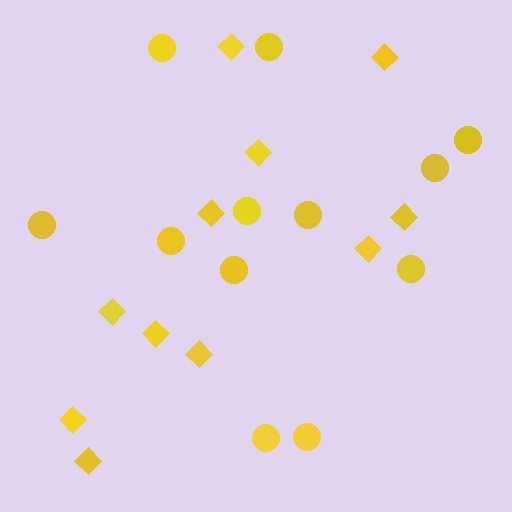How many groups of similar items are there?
There are 2 groups: one group of diamonds (11) and one group of circles (12).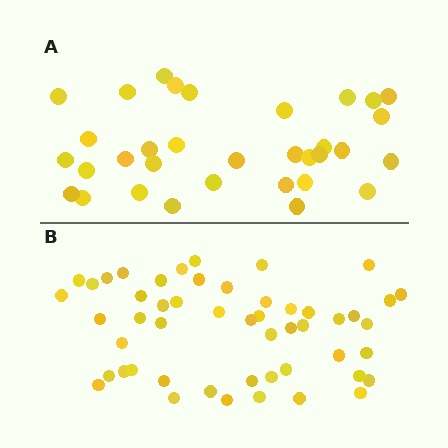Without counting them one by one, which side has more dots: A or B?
Region B (the bottom region) has more dots.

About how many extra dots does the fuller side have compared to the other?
Region B has approximately 20 more dots than region A.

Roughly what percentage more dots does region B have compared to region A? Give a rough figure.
About 55% more.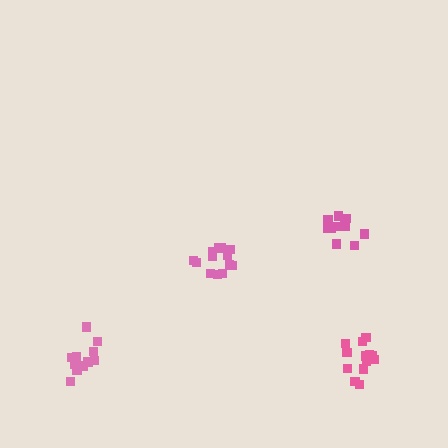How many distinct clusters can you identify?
There are 4 distinct clusters.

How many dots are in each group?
Group 1: 13 dots, Group 2: 12 dots, Group 3: 13 dots, Group 4: 11 dots (49 total).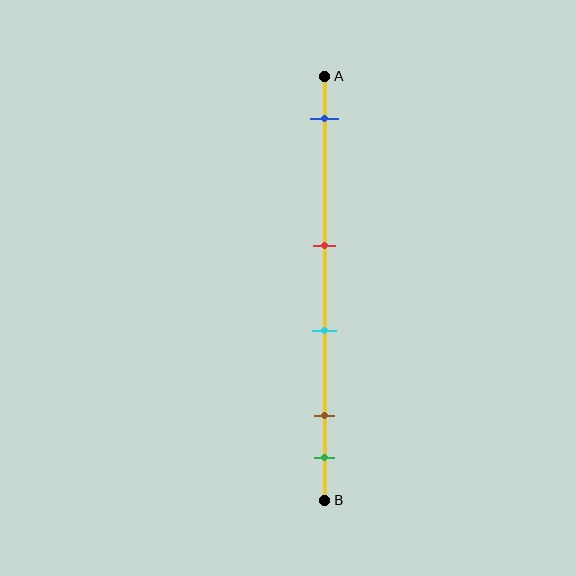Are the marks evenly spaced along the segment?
No, the marks are not evenly spaced.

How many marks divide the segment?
There are 5 marks dividing the segment.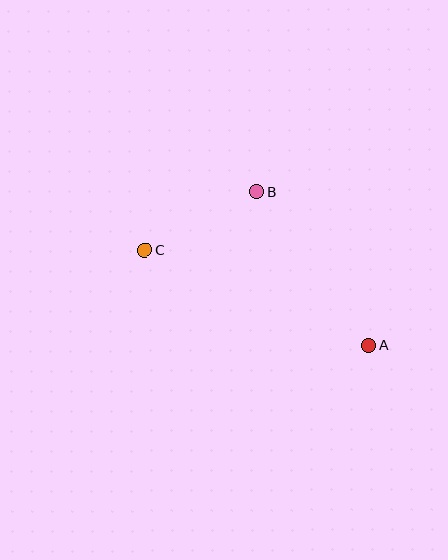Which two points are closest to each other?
Points B and C are closest to each other.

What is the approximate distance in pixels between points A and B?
The distance between A and B is approximately 191 pixels.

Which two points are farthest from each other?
Points A and C are farthest from each other.